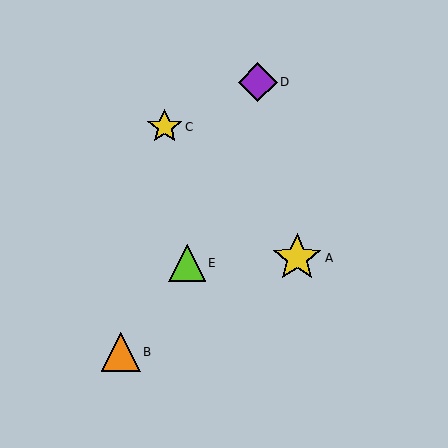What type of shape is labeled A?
Shape A is a yellow star.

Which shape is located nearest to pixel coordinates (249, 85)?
The purple diamond (labeled D) at (258, 82) is nearest to that location.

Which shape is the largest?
The yellow star (labeled A) is the largest.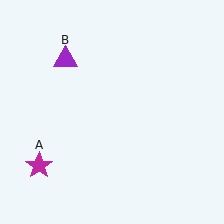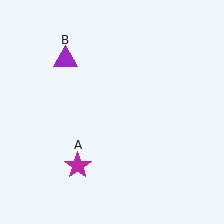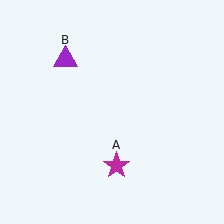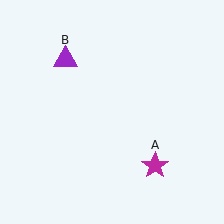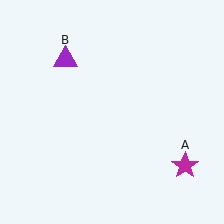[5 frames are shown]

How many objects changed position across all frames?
1 object changed position: magenta star (object A).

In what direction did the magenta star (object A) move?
The magenta star (object A) moved right.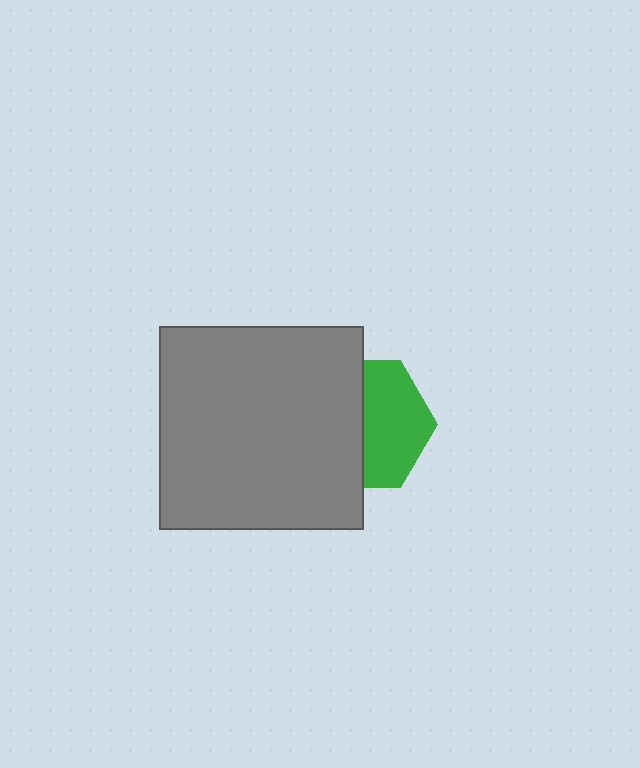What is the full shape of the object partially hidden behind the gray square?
The partially hidden object is a green hexagon.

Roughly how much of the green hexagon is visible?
About half of it is visible (roughly 50%).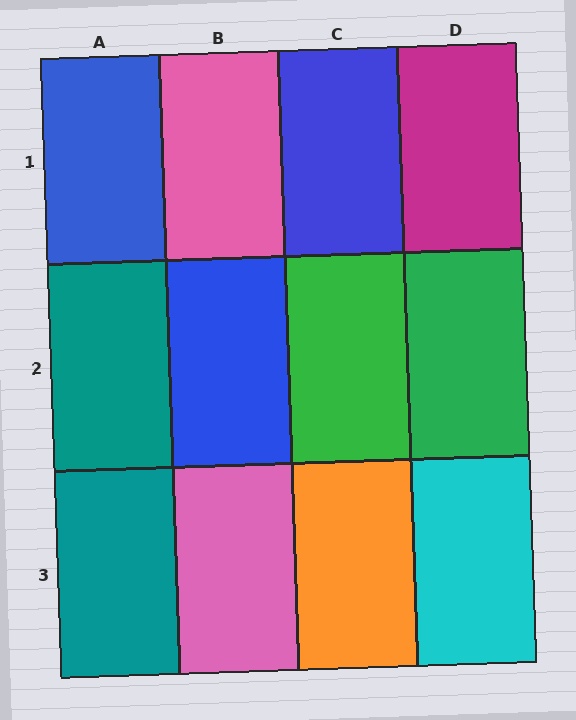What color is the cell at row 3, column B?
Pink.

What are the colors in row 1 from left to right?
Blue, pink, blue, magenta.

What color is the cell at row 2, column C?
Green.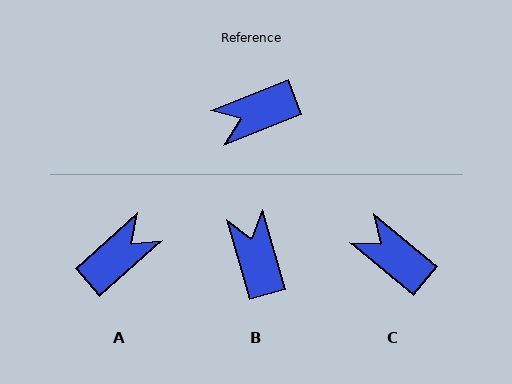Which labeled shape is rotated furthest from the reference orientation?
A, about 160 degrees away.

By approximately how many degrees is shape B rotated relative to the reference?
Approximately 95 degrees clockwise.